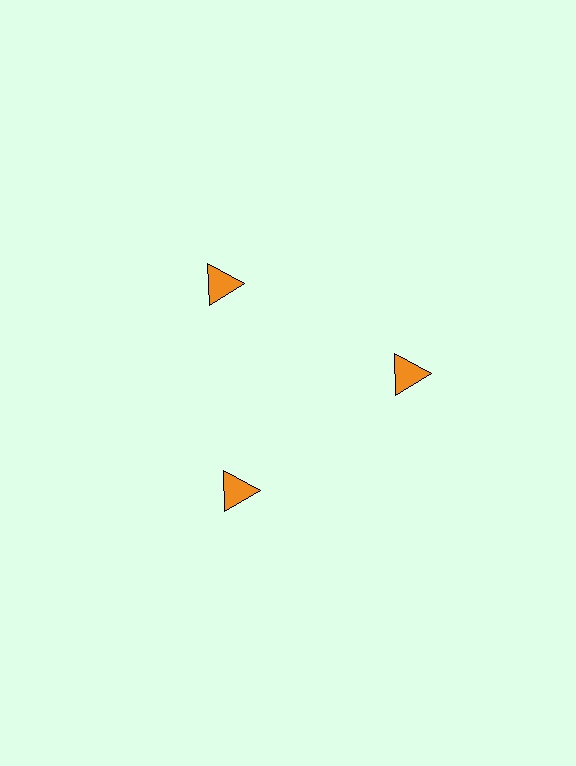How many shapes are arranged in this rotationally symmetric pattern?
There are 3 shapes, arranged in 3 groups of 1.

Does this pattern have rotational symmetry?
Yes, this pattern has 3-fold rotational symmetry. It looks the same after rotating 120 degrees around the center.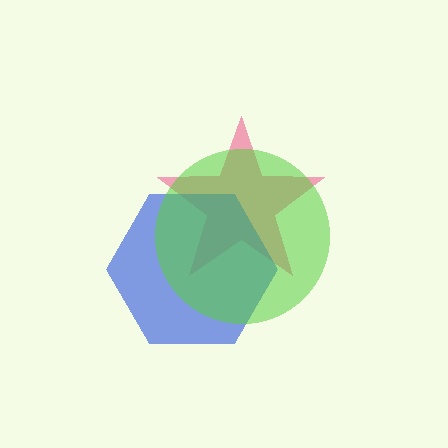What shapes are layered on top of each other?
The layered shapes are: a pink star, a blue hexagon, a lime circle.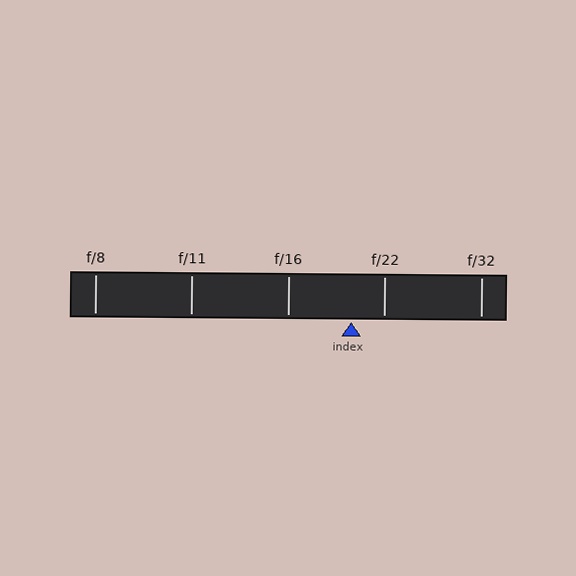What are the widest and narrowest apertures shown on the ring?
The widest aperture shown is f/8 and the narrowest is f/32.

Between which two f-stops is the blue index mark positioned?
The index mark is between f/16 and f/22.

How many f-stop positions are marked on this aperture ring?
There are 5 f-stop positions marked.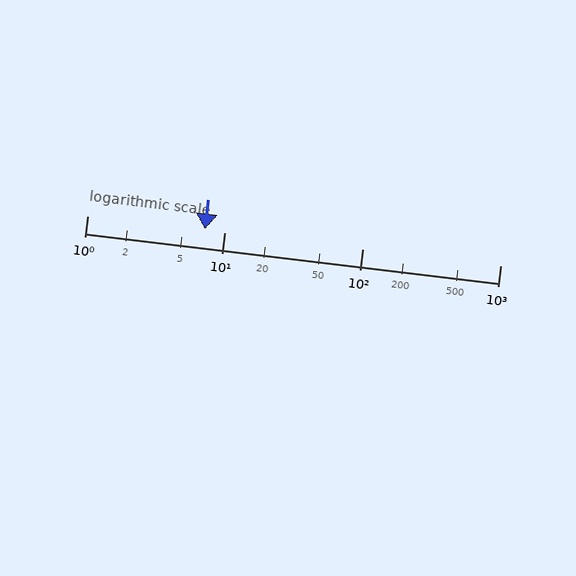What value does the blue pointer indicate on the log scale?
The pointer indicates approximately 7.1.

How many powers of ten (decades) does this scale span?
The scale spans 3 decades, from 1 to 1000.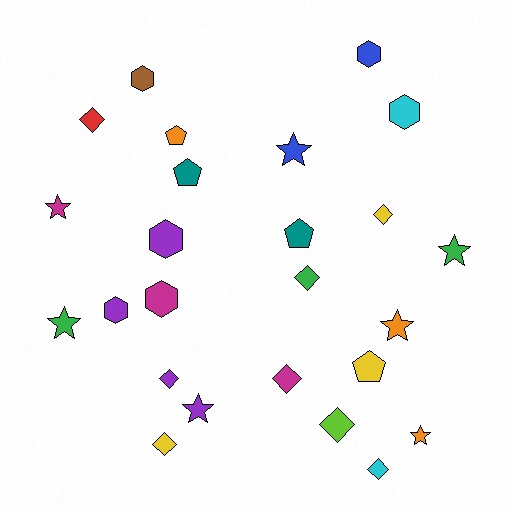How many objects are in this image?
There are 25 objects.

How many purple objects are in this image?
There are 4 purple objects.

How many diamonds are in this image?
There are 8 diamonds.